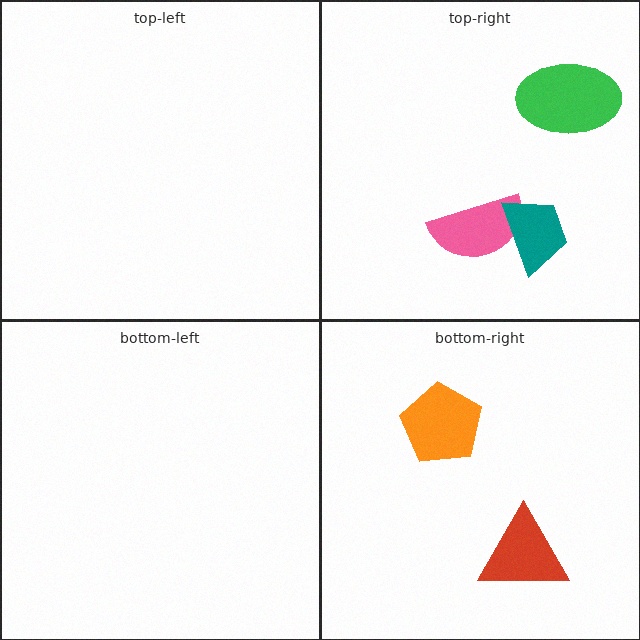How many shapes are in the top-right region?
3.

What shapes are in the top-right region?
The pink semicircle, the green ellipse, the teal trapezoid.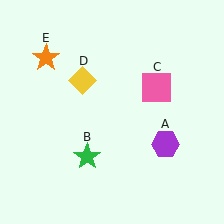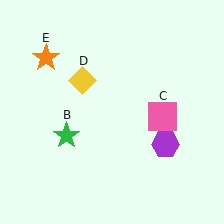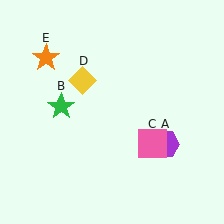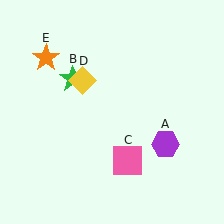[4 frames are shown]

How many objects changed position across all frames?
2 objects changed position: green star (object B), pink square (object C).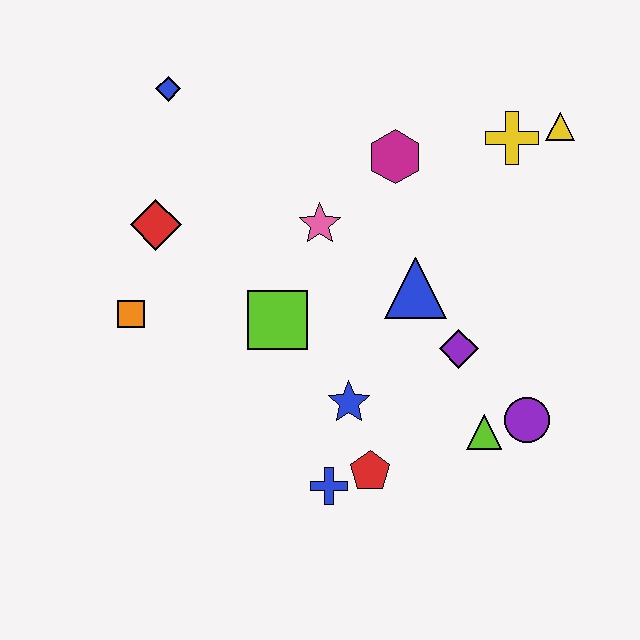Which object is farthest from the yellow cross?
The orange square is farthest from the yellow cross.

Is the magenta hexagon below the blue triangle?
No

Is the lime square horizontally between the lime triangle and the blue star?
No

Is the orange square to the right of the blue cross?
No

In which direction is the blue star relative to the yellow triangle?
The blue star is below the yellow triangle.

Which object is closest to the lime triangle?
The purple circle is closest to the lime triangle.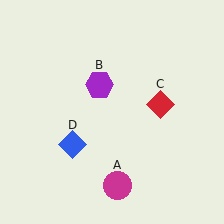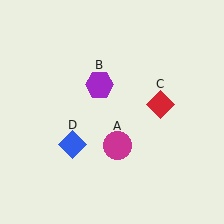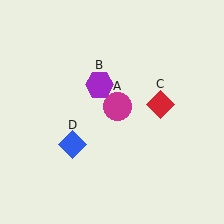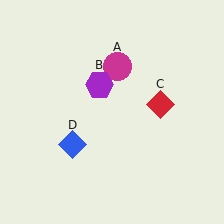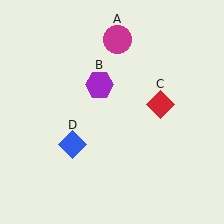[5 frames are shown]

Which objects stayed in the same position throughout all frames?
Purple hexagon (object B) and red diamond (object C) and blue diamond (object D) remained stationary.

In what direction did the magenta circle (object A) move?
The magenta circle (object A) moved up.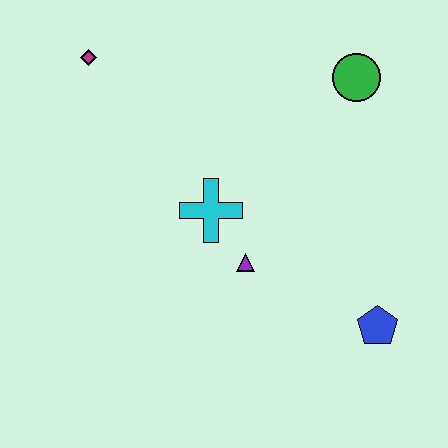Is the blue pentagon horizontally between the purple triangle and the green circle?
No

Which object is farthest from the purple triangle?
The magenta diamond is farthest from the purple triangle.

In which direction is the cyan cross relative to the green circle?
The cyan cross is to the left of the green circle.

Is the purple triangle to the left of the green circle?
Yes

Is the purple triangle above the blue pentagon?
Yes